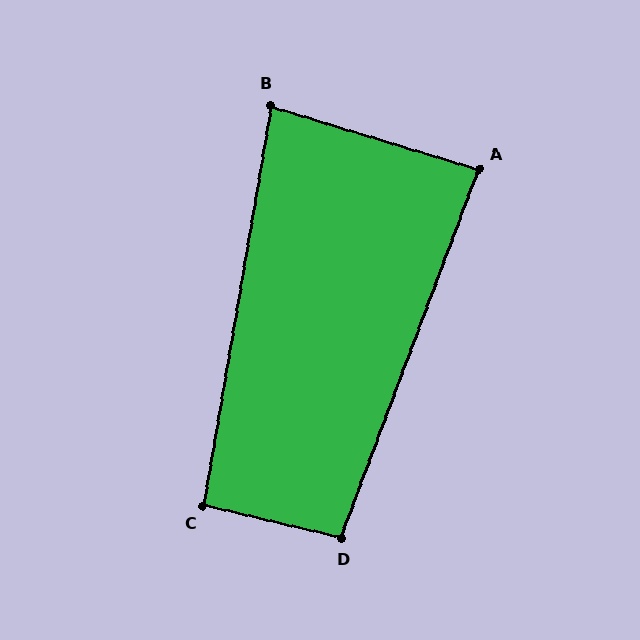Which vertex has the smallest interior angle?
B, at approximately 83 degrees.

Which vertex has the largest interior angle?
D, at approximately 97 degrees.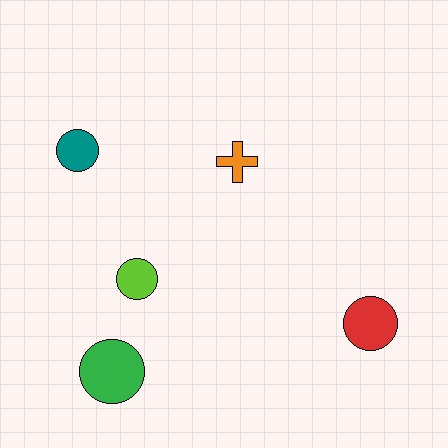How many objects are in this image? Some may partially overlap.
There are 5 objects.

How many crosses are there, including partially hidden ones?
There is 1 cross.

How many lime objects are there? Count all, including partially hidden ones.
There is 1 lime object.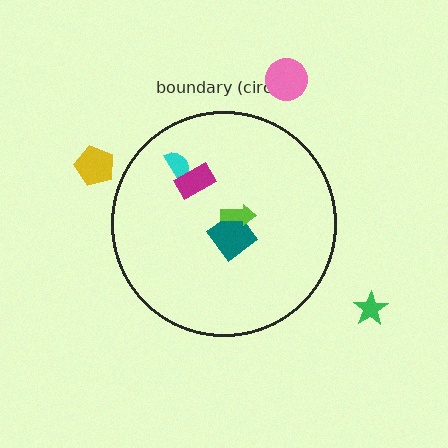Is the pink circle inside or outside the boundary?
Outside.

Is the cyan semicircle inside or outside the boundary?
Inside.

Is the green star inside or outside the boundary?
Outside.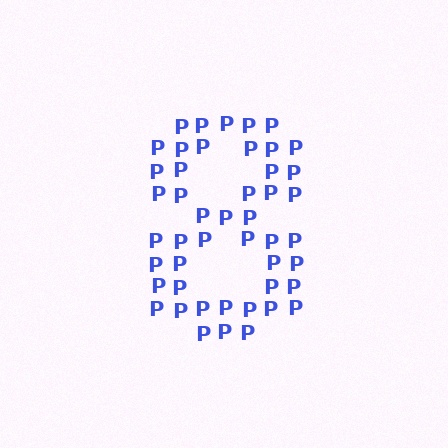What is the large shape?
The large shape is the digit 8.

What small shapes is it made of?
It is made of small letter P's.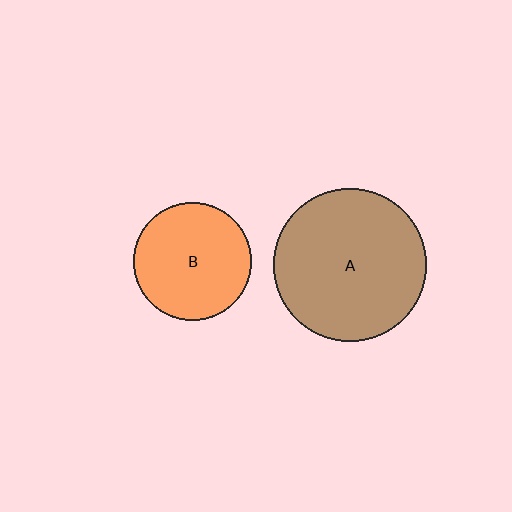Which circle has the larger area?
Circle A (brown).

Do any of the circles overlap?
No, none of the circles overlap.